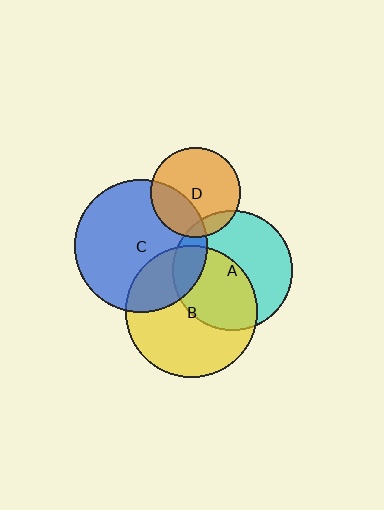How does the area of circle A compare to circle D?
Approximately 1.8 times.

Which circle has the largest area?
Circle C (blue).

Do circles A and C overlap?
Yes.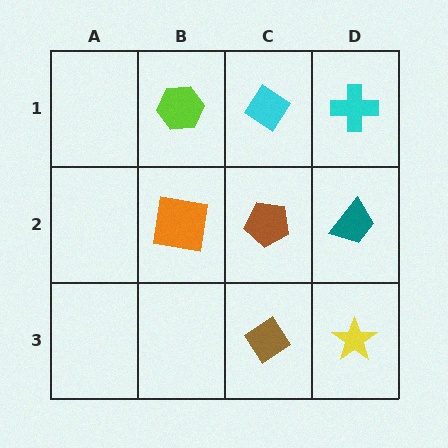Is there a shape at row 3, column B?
No, that cell is empty.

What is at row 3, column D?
A yellow star.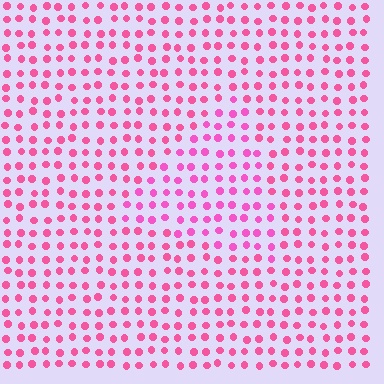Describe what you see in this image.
The image is filled with small pink elements in a uniform arrangement. A triangle-shaped region is visible where the elements are tinted to a slightly different hue, forming a subtle color boundary.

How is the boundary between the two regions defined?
The boundary is defined purely by a slight shift in hue (about 16 degrees). Spacing, size, and orientation are identical on both sides.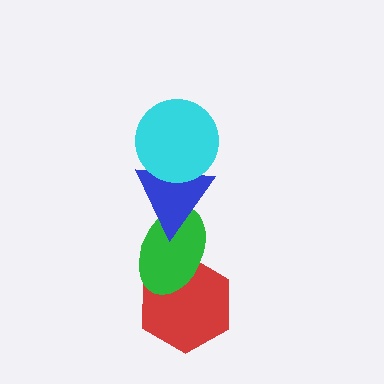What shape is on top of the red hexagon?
The green ellipse is on top of the red hexagon.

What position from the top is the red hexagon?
The red hexagon is 4th from the top.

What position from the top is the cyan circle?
The cyan circle is 1st from the top.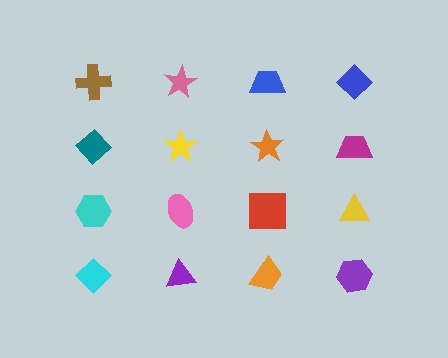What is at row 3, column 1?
A cyan hexagon.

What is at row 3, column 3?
A red square.